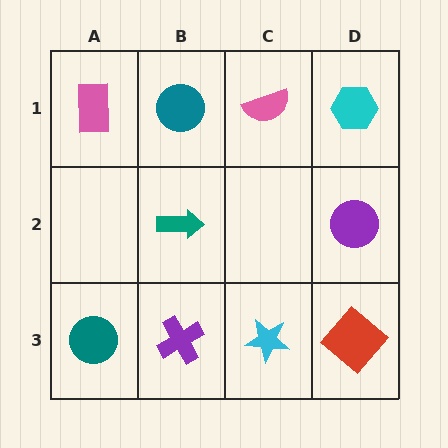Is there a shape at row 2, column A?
No, that cell is empty.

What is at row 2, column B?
A teal arrow.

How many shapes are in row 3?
4 shapes.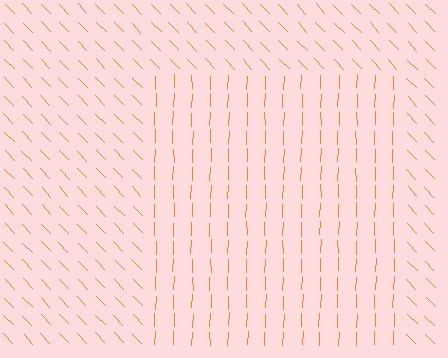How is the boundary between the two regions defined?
The boundary is defined purely by a change in line orientation (approximately 45 degrees difference). All lines are the same color and thickness.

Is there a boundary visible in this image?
Yes, there is a texture boundary formed by a change in line orientation.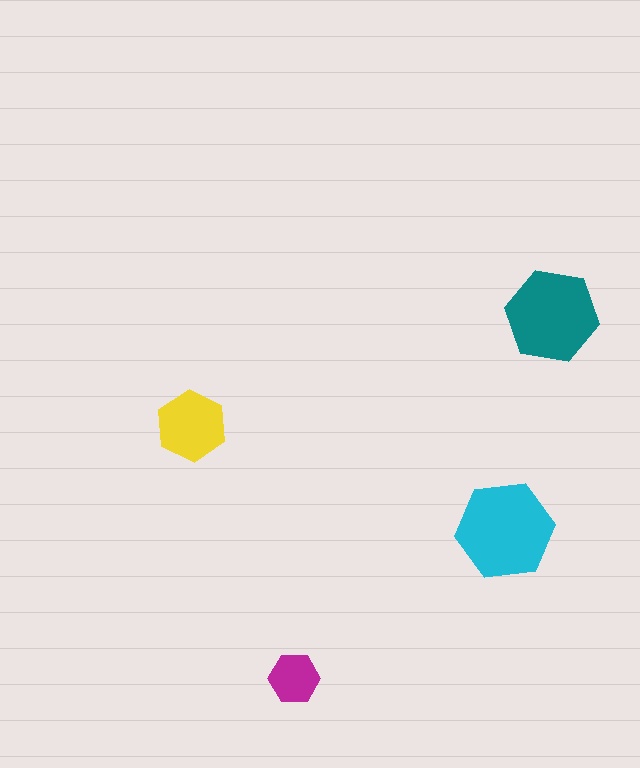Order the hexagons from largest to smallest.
the cyan one, the teal one, the yellow one, the magenta one.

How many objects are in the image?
There are 4 objects in the image.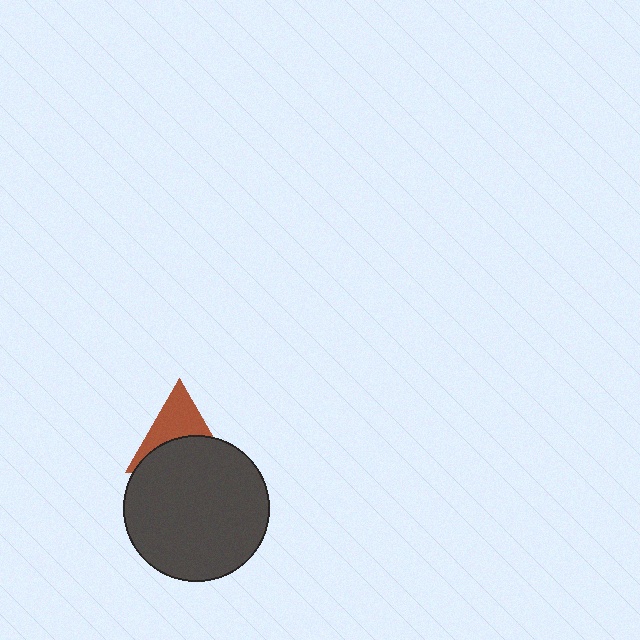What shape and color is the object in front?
The object in front is a dark gray circle.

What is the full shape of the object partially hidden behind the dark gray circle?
The partially hidden object is a brown triangle.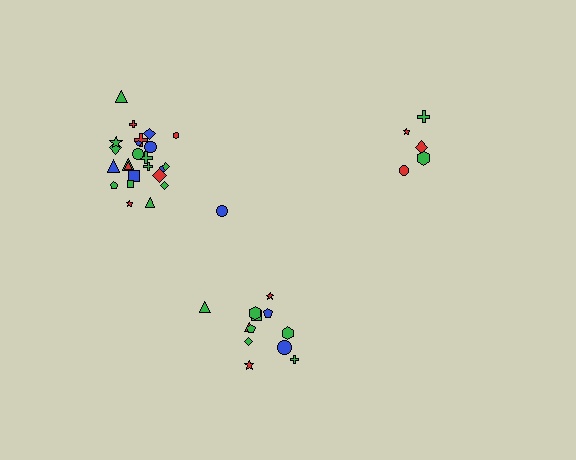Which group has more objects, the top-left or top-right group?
The top-left group.